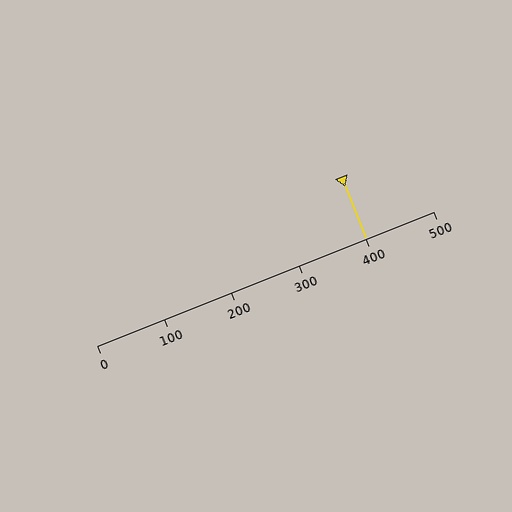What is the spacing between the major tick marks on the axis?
The major ticks are spaced 100 apart.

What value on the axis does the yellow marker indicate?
The marker indicates approximately 400.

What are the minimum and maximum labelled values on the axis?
The axis runs from 0 to 500.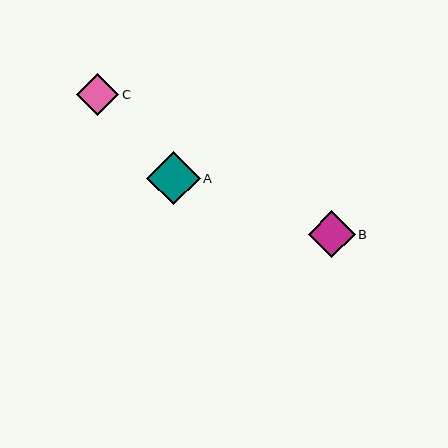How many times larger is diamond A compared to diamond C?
Diamond A is approximately 1.3 times the size of diamond C.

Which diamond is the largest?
Diamond A is the largest with a size of approximately 54 pixels.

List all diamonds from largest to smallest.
From largest to smallest: A, B, C.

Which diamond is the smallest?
Diamond C is the smallest with a size of approximately 42 pixels.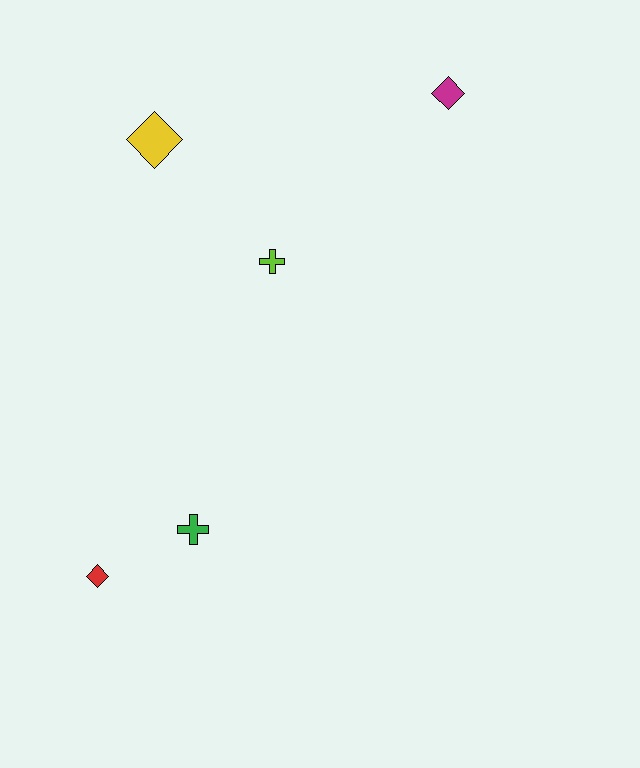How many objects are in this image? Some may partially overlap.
There are 5 objects.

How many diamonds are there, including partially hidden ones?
There are 3 diamonds.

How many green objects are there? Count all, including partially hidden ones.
There is 1 green object.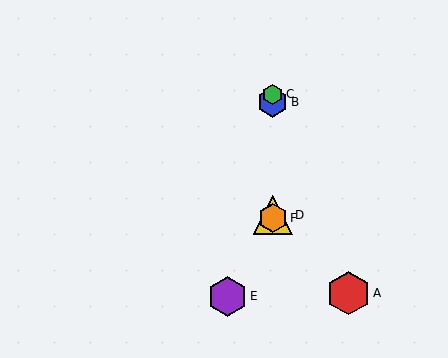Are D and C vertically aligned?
Yes, both are at x≈273.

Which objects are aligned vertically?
Objects B, C, D, F are aligned vertically.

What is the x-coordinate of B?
Object B is at x≈273.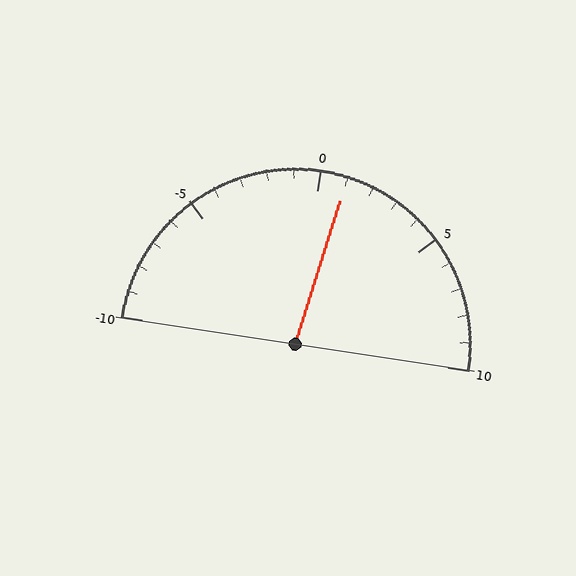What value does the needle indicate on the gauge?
The needle indicates approximately 1.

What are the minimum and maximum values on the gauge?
The gauge ranges from -10 to 10.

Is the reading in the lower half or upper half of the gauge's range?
The reading is in the upper half of the range (-10 to 10).